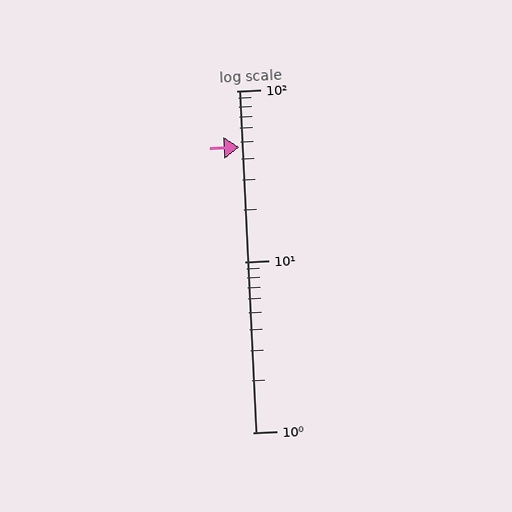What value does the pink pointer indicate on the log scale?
The pointer indicates approximately 47.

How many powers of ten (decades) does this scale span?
The scale spans 2 decades, from 1 to 100.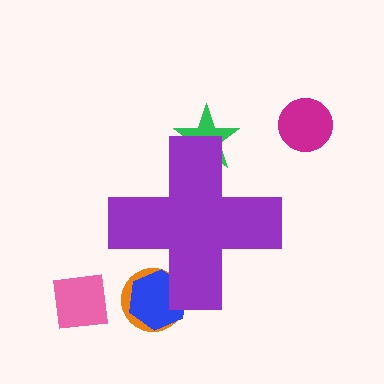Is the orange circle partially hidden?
Yes, the orange circle is partially hidden behind the purple cross.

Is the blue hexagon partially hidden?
Yes, the blue hexagon is partially hidden behind the purple cross.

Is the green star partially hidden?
Yes, the green star is partially hidden behind the purple cross.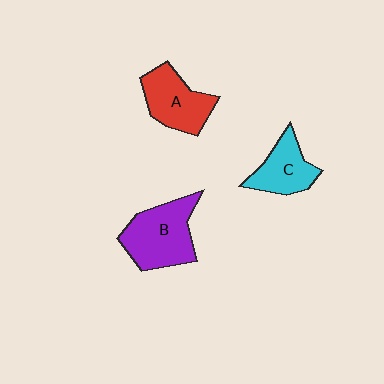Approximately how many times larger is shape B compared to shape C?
Approximately 1.5 times.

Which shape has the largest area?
Shape B (purple).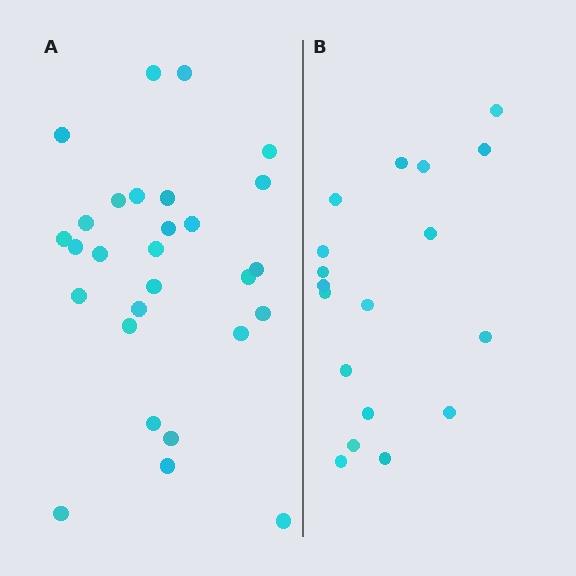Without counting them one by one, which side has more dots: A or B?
Region A (the left region) has more dots.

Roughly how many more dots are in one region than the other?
Region A has roughly 10 or so more dots than region B.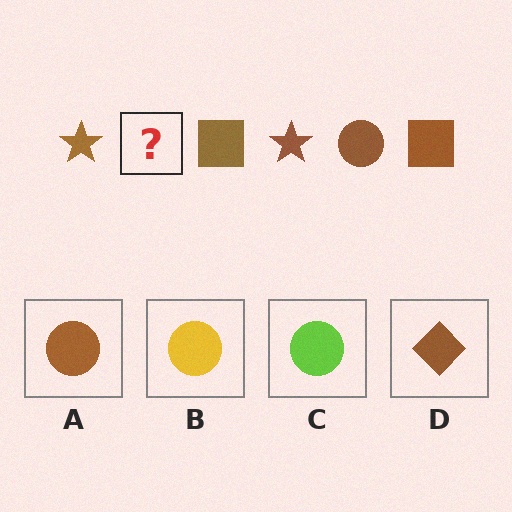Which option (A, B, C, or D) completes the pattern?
A.